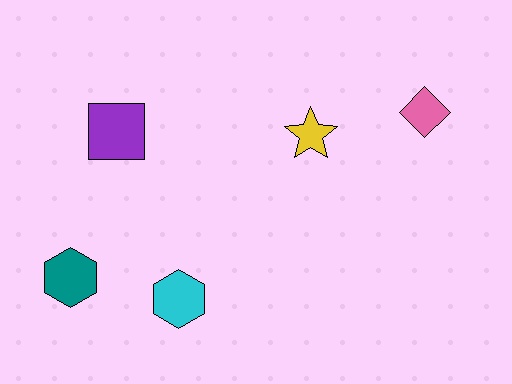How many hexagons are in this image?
There are 2 hexagons.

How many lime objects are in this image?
There are no lime objects.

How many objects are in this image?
There are 5 objects.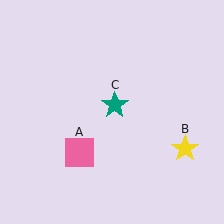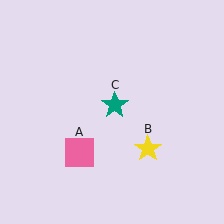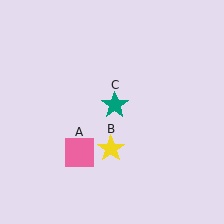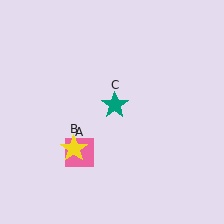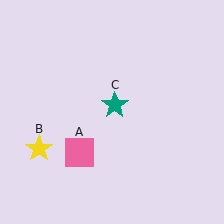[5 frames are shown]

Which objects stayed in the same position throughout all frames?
Pink square (object A) and teal star (object C) remained stationary.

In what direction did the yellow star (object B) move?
The yellow star (object B) moved left.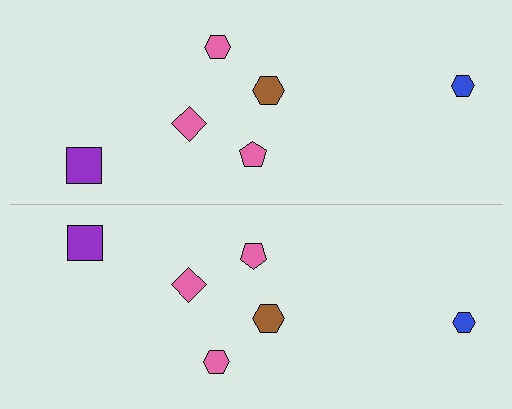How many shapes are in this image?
There are 12 shapes in this image.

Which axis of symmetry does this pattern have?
The pattern has a horizontal axis of symmetry running through the center of the image.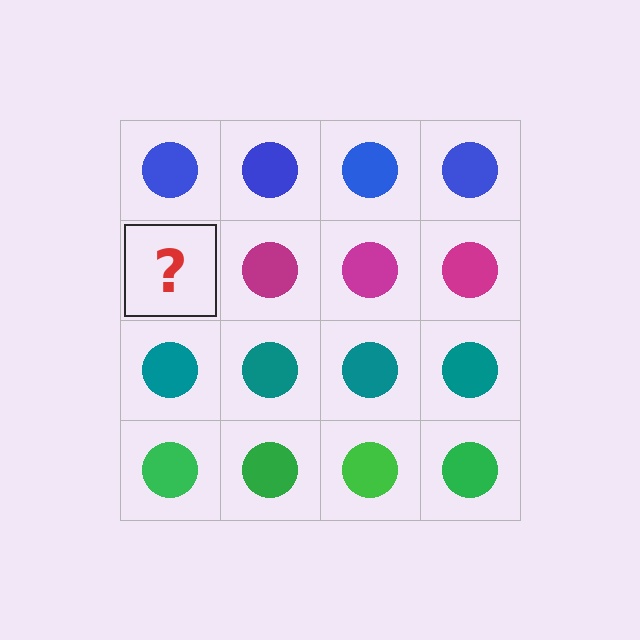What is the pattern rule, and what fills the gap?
The rule is that each row has a consistent color. The gap should be filled with a magenta circle.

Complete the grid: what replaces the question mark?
The question mark should be replaced with a magenta circle.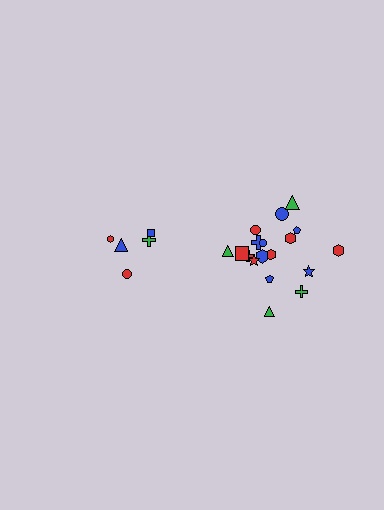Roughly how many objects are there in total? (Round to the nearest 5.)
Roughly 25 objects in total.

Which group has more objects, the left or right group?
The right group.